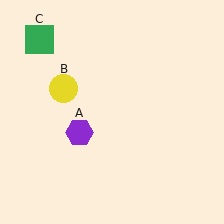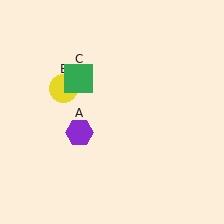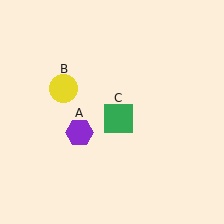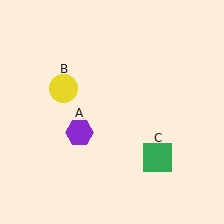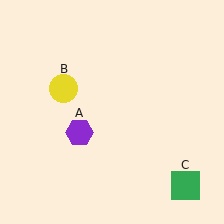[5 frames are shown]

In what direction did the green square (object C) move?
The green square (object C) moved down and to the right.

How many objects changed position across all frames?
1 object changed position: green square (object C).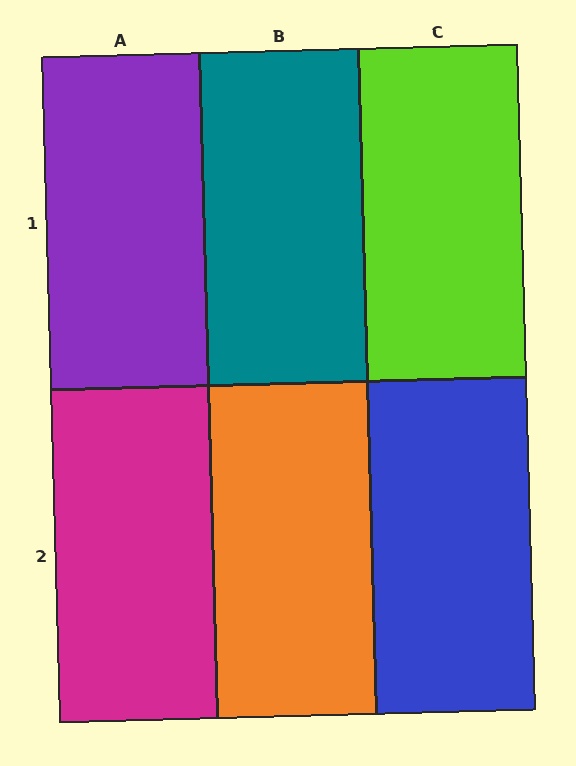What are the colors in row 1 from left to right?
Purple, teal, lime.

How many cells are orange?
1 cell is orange.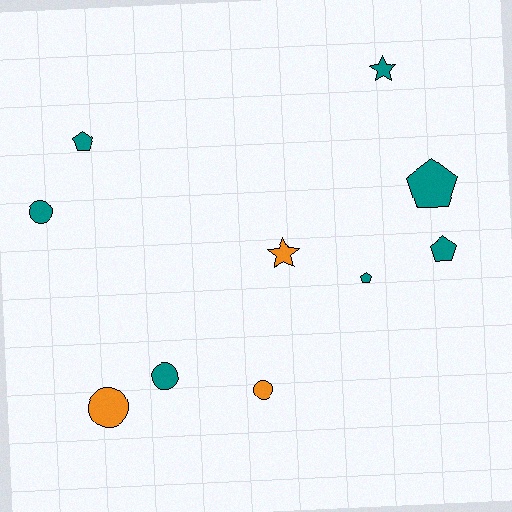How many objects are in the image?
There are 10 objects.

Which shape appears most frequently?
Circle, with 4 objects.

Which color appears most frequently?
Teal, with 7 objects.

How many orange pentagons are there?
There are no orange pentagons.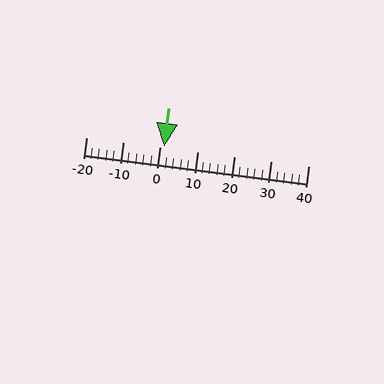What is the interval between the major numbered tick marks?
The major tick marks are spaced 10 units apart.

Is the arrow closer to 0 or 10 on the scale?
The arrow is closer to 0.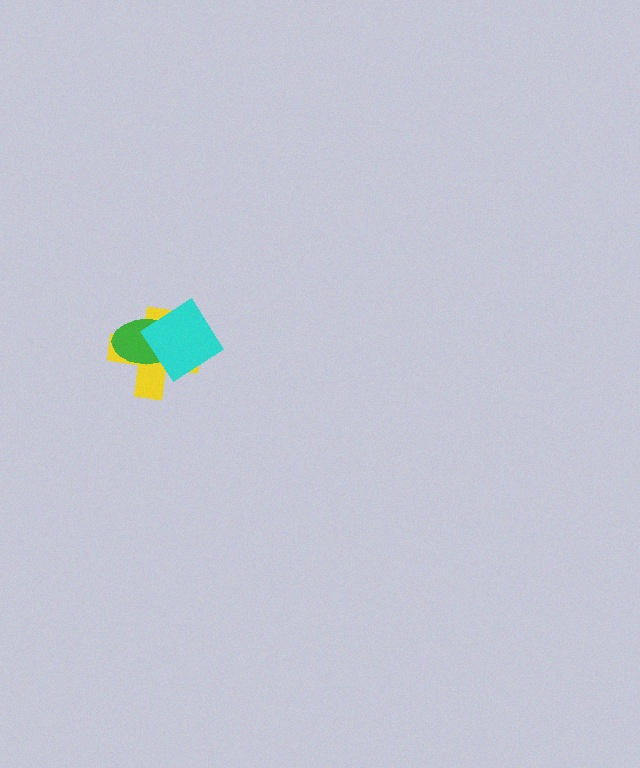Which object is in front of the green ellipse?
The cyan diamond is in front of the green ellipse.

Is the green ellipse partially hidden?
Yes, it is partially covered by another shape.